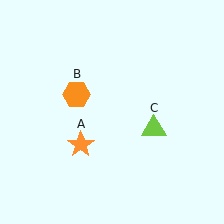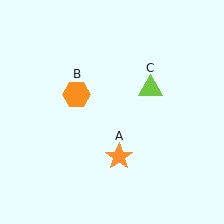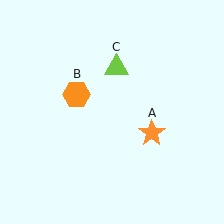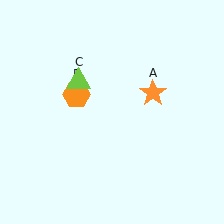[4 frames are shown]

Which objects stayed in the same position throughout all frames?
Orange hexagon (object B) remained stationary.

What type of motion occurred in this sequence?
The orange star (object A), lime triangle (object C) rotated counterclockwise around the center of the scene.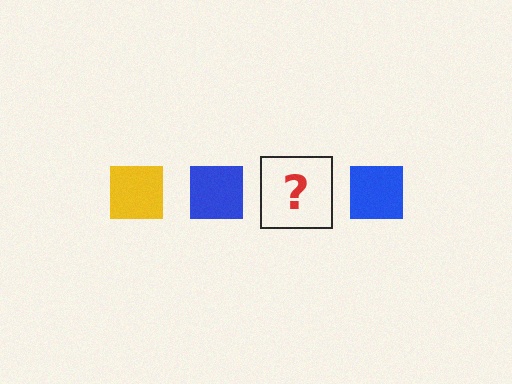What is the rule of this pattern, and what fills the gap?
The rule is that the pattern cycles through yellow, blue squares. The gap should be filled with a yellow square.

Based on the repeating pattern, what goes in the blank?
The blank should be a yellow square.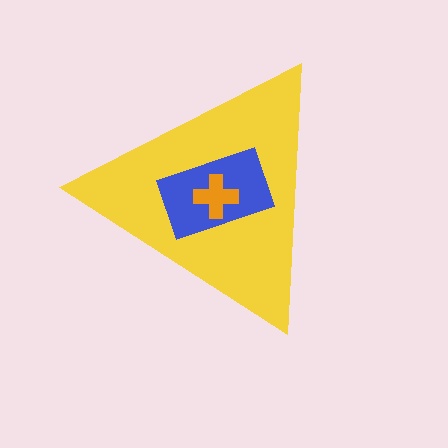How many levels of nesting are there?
3.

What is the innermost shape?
The orange cross.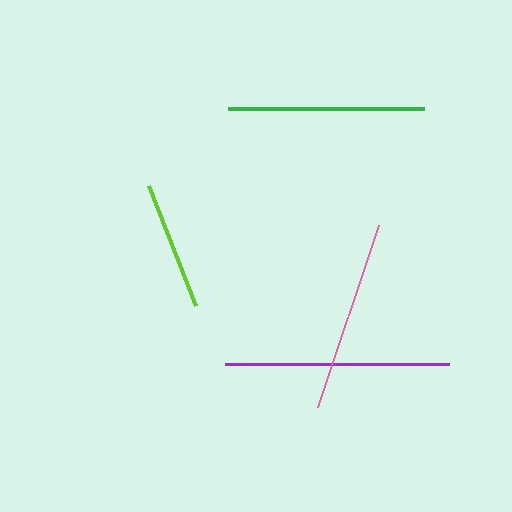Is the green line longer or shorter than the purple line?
The purple line is longer than the green line.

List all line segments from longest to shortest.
From longest to shortest: purple, green, pink, lime.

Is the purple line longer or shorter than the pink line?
The purple line is longer than the pink line.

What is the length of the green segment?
The green segment is approximately 196 pixels long.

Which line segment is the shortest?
The lime line is the shortest at approximately 129 pixels.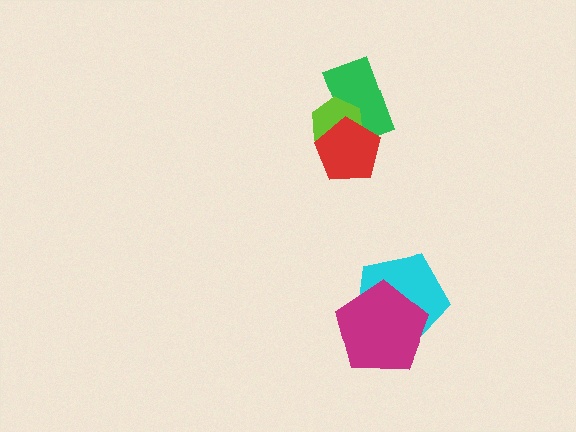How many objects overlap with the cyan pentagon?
1 object overlaps with the cyan pentagon.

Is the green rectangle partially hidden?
Yes, it is partially covered by another shape.